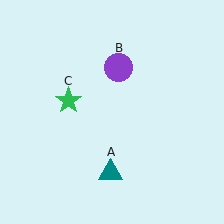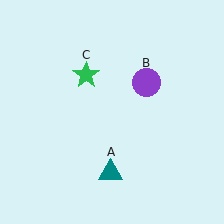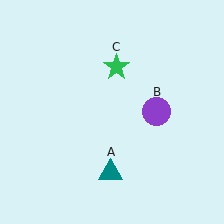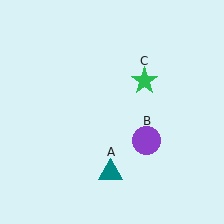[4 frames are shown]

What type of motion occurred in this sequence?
The purple circle (object B), green star (object C) rotated clockwise around the center of the scene.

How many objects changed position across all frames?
2 objects changed position: purple circle (object B), green star (object C).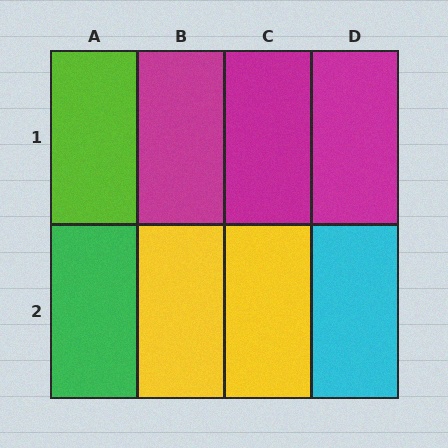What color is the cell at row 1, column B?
Magenta.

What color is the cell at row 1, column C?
Magenta.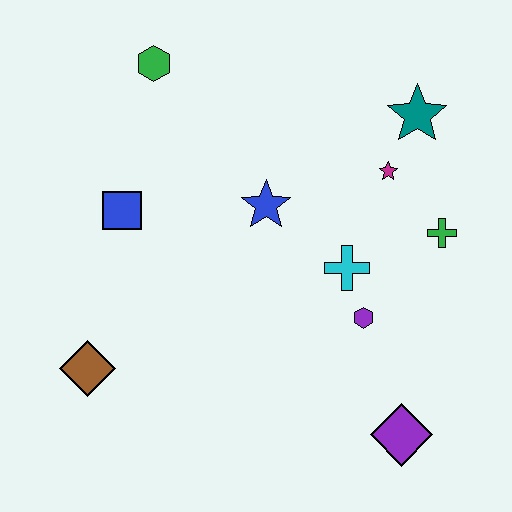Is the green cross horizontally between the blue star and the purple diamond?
No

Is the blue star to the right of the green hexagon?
Yes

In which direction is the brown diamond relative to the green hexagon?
The brown diamond is below the green hexagon.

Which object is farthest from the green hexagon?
The purple diamond is farthest from the green hexagon.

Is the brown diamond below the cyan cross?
Yes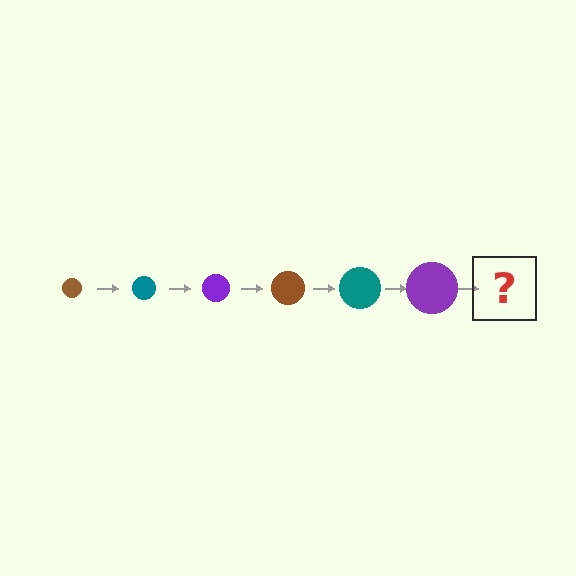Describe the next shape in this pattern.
It should be a brown circle, larger than the previous one.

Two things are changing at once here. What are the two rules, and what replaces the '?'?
The two rules are that the circle grows larger each step and the color cycles through brown, teal, and purple. The '?' should be a brown circle, larger than the previous one.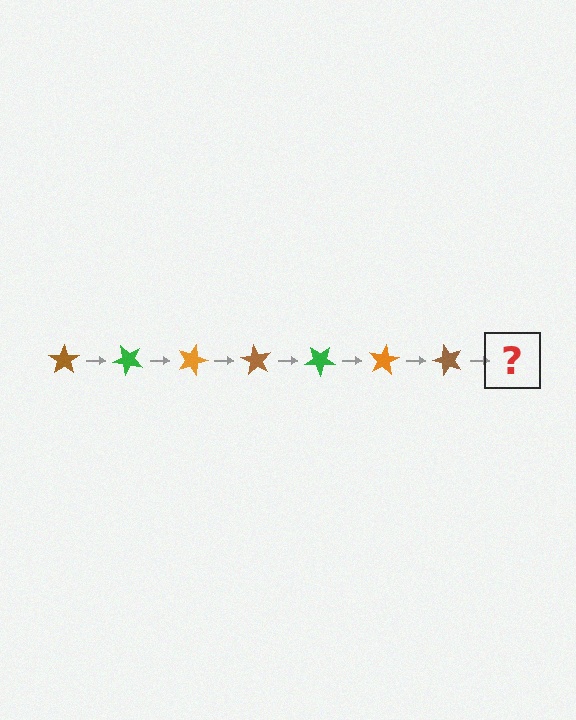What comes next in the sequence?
The next element should be a green star, rotated 315 degrees from the start.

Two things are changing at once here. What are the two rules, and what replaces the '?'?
The two rules are that it rotates 45 degrees each step and the color cycles through brown, green, and orange. The '?' should be a green star, rotated 315 degrees from the start.